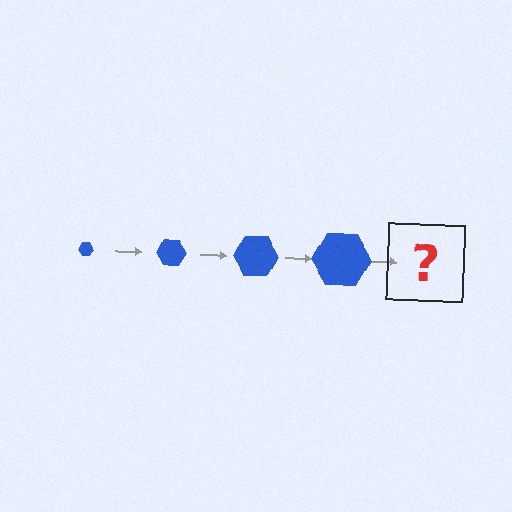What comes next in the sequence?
The next element should be a blue hexagon, larger than the previous one.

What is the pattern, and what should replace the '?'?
The pattern is that the hexagon gets progressively larger each step. The '?' should be a blue hexagon, larger than the previous one.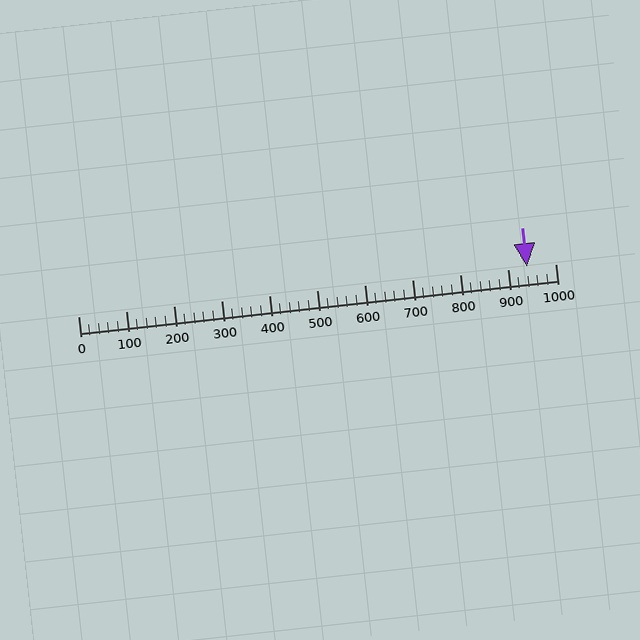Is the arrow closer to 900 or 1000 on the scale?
The arrow is closer to 900.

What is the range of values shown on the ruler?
The ruler shows values from 0 to 1000.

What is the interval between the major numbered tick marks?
The major tick marks are spaced 100 units apart.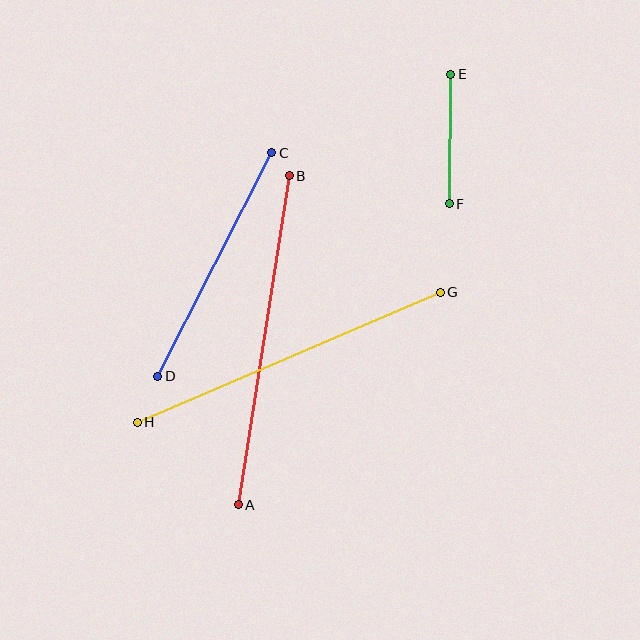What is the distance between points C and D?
The distance is approximately 251 pixels.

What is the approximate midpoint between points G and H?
The midpoint is at approximately (289, 357) pixels.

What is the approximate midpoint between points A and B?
The midpoint is at approximately (264, 340) pixels.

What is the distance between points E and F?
The distance is approximately 130 pixels.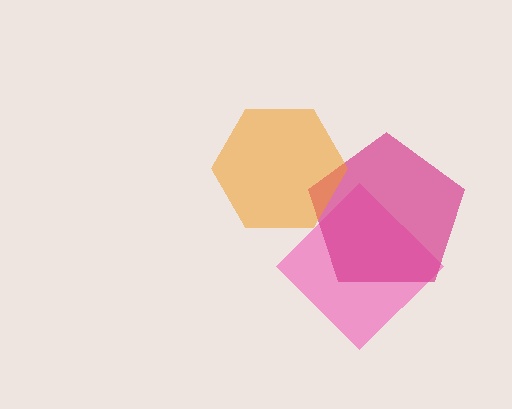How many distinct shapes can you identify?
There are 3 distinct shapes: a pink diamond, a magenta pentagon, an orange hexagon.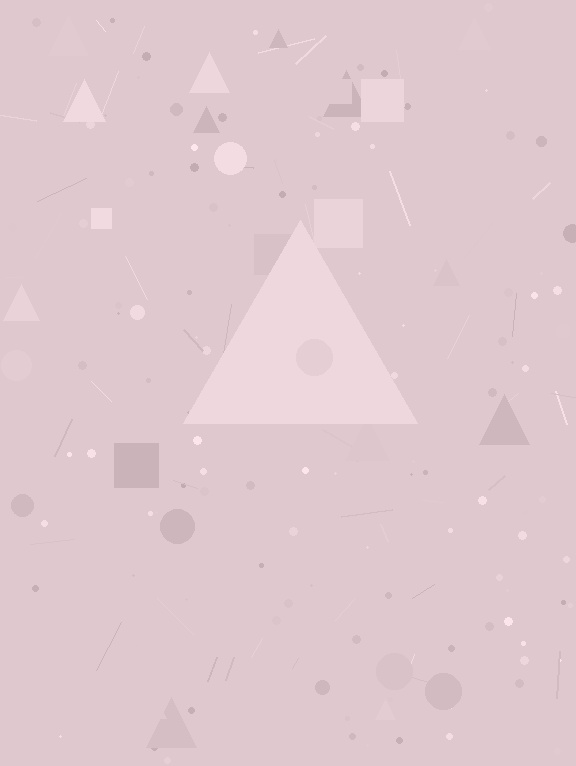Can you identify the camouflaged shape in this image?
The camouflaged shape is a triangle.